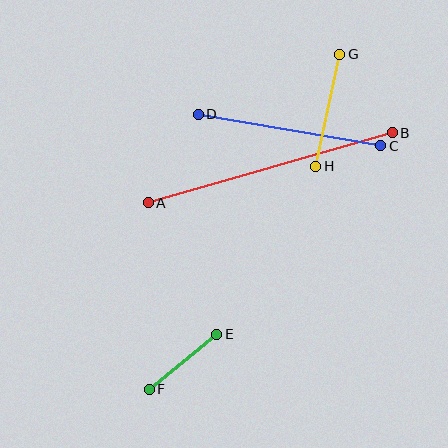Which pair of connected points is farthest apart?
Points A and B are farthest apart.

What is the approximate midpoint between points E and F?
The midpoint is at approximately (183, 362) pixels.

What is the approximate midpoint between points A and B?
The midpoint is at approximately (270, 168) pixels.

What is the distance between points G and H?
The distance is approximately 115 pixels.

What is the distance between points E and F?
The distance is approximately 87 pixels.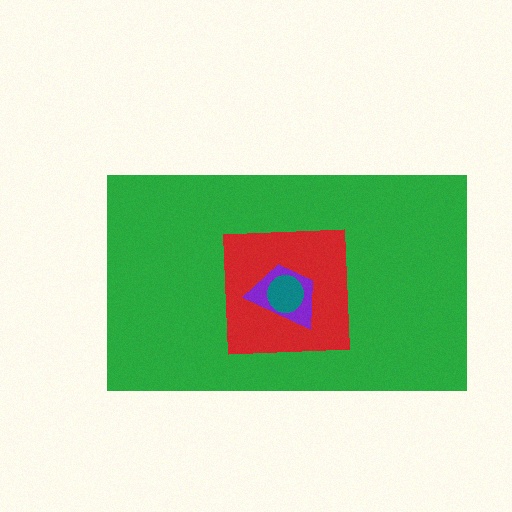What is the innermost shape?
The teal circle.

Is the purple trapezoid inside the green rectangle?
Yes.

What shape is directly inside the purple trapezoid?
The teal circle.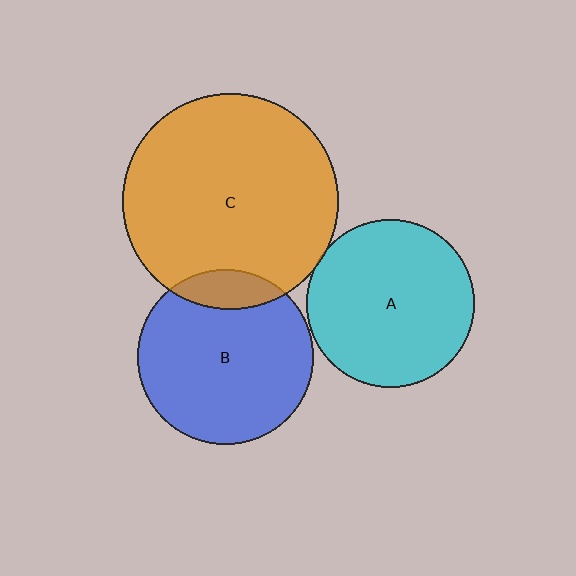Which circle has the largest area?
Circle C (orange).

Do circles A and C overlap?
Yes.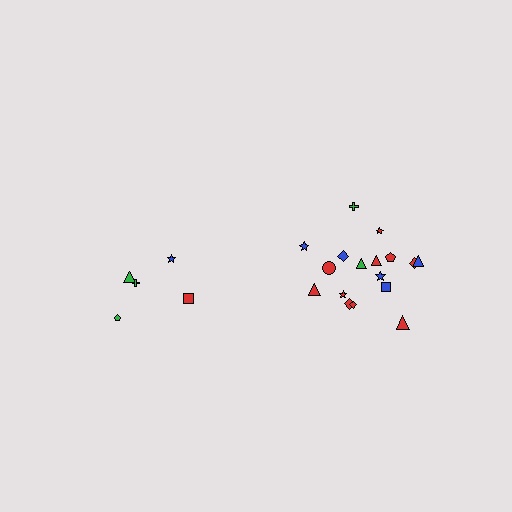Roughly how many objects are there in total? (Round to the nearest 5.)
Roughly 25 objects in total.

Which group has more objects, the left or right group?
The right group.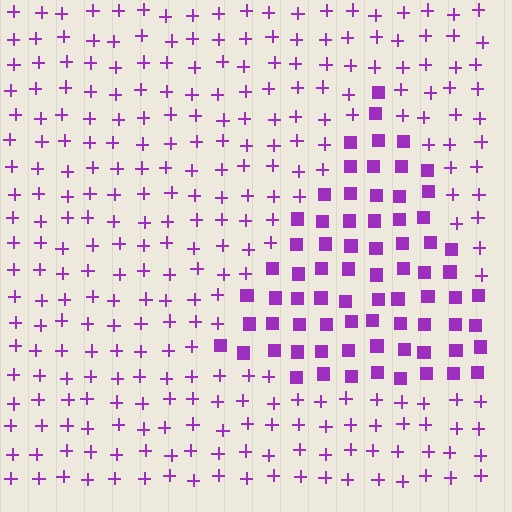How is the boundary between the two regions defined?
The boundary is defined by a change in element shape: squares inside vs. plus signs outside. All elements share the same color and spacing.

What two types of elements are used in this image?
The image uses squares inside the triangle region and plus signs outside it.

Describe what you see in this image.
The image is filled with small purple elements arranged in a uniform grid. A triangle-shaped region contains squares, while the surrounding area contains plus signs. The boundary is defined purely by the change in element shape.